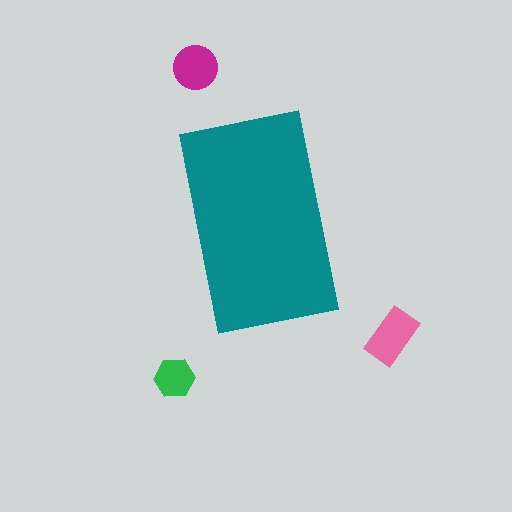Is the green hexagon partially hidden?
No, the green hexagon is fully visible.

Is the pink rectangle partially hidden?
No, the pink rectangle is fully visible.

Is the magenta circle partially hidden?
No, the magenta circle is fully visible.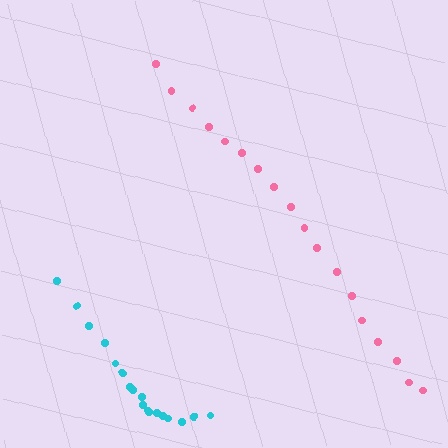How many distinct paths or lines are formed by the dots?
There are 2 distinct paths.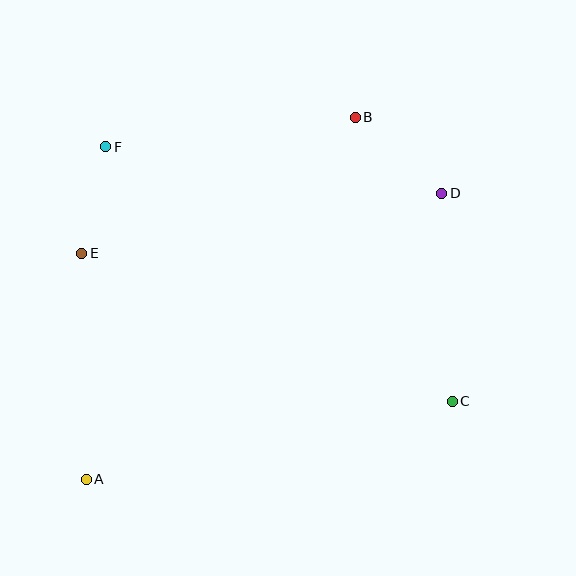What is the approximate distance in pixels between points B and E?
The distance between B and E is approximately 305 pixels.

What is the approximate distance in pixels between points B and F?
The distance between B and F is approximately 252 pixels.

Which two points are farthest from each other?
Points A and D are farthest from each other.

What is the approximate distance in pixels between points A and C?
The distance between A and C is approximately 374 pixels.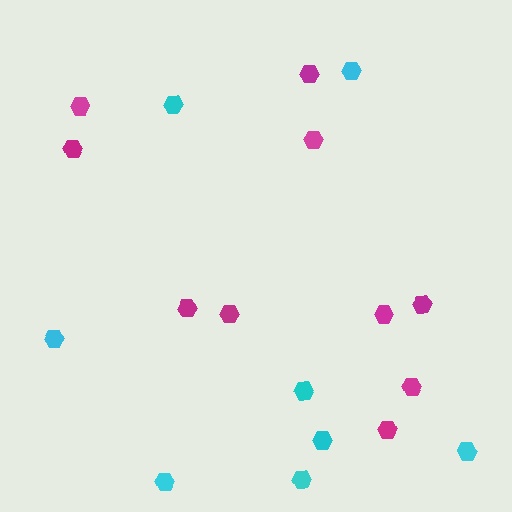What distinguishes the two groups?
There are 2 groups: one group of magenta hexagons (10) and one group of cyan hexagons (8).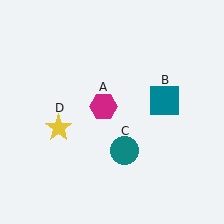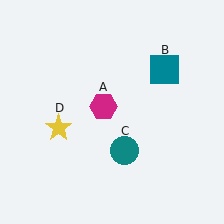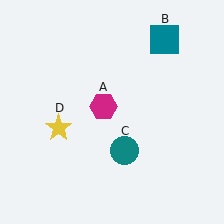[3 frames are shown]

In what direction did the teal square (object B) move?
The teal square (object B) moved up.